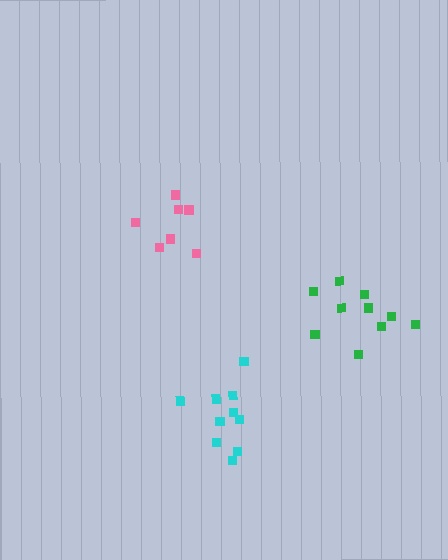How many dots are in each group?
Group 1: 10 dots, Group 2: 7 dots, Group 3: 10 dots (27 total).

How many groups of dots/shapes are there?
There are 3 groups.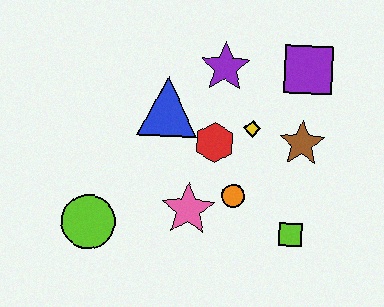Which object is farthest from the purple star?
The lime circle is farthest from the purple star.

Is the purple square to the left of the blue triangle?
No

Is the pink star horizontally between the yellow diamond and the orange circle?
No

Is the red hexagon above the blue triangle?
No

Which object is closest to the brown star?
The yellow diamond is closest to the brown star.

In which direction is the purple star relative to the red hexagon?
The purple star is above the red hexagon.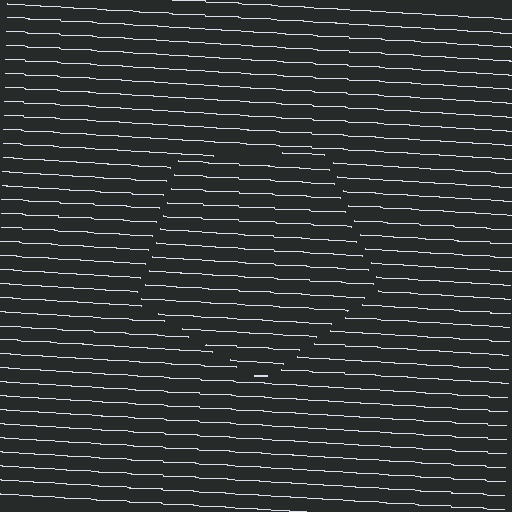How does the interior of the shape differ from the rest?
The interior of the shape contains the same grating, shifted by half a period — the contour is defined by the phase discontinuity where line-ends from the inner and outer gratings abut.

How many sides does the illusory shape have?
5 sides — the line-ends trace a pentagon.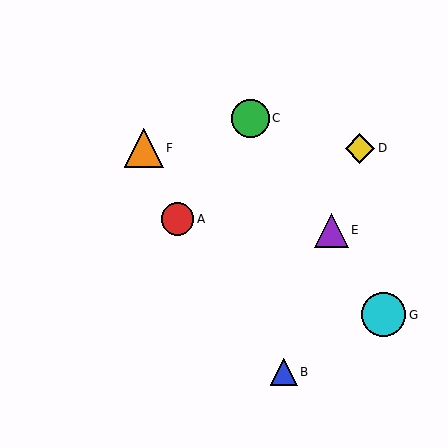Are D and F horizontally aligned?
Yes, both are at y≈148.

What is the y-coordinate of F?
Object F is at y≈148.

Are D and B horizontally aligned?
No, D is at y≈148 and B is at y≈372.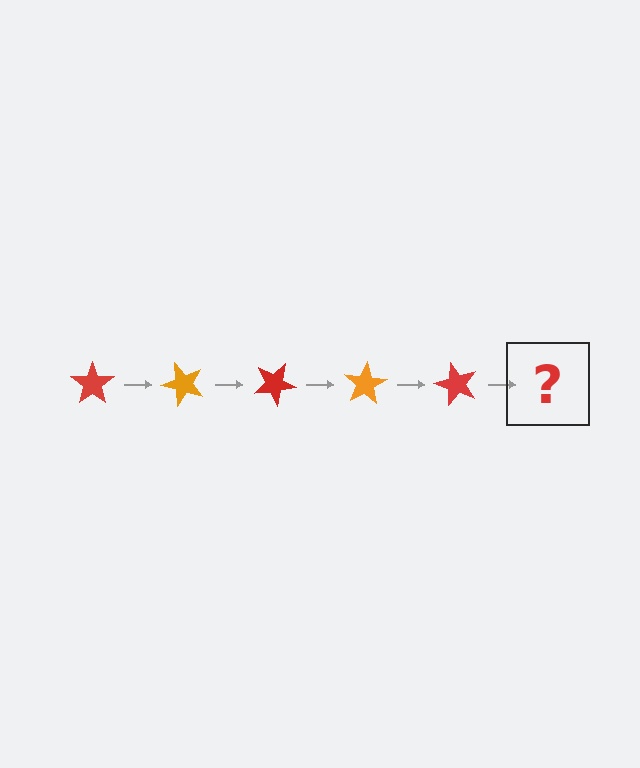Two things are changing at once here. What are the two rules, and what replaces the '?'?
The two rules are that it rotates 50 degrees each step and the color cycles through red and orange. The '?' should be an orange star, rotated 250 degrees from the start.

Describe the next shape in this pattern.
It should be an orange star, rotated 250 degrees from the start.